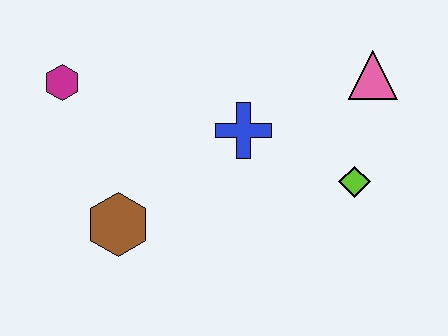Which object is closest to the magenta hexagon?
The brown hexagon is closest to the magenta hexagon.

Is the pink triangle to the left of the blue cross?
No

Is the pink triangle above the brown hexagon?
Yes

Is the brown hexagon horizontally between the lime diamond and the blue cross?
No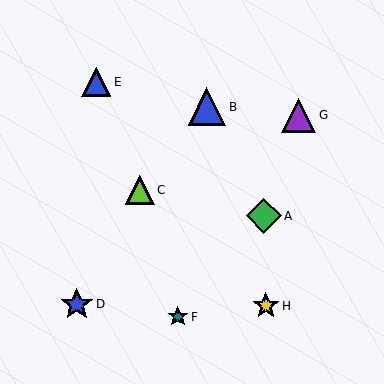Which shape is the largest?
The blue triangle (labeled B) is the largest.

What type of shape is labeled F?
Shape F is a teal star.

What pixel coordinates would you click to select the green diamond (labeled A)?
Click at (264, 216) to select the green diamond A.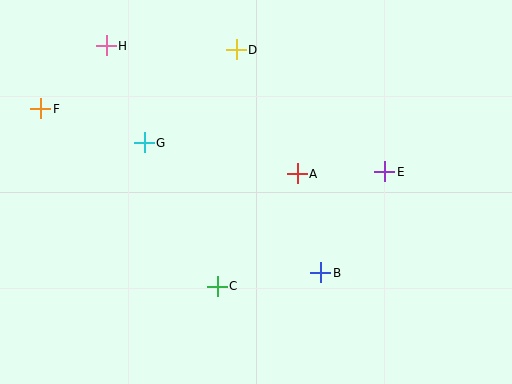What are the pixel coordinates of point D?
Point D is at (236, 50).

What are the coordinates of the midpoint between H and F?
The midpoint between H and F is at (73, 77).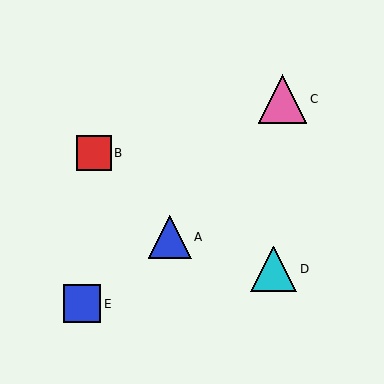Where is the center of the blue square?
The center of the blue square is at (82, 304).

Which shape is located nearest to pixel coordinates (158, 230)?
The blue triangle (labeled A) at (170, 237) is nearest to that location.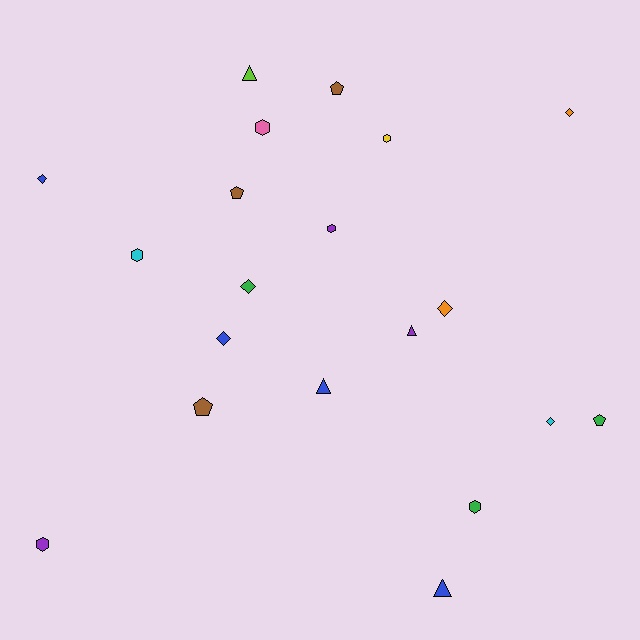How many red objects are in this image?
There are no red objects.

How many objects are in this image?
There are 20 objects.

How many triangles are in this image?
There are 4 triangles.